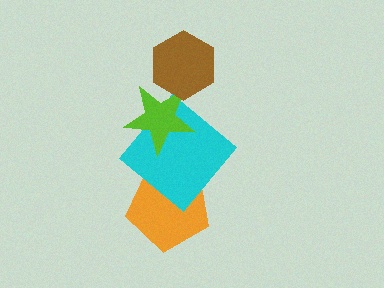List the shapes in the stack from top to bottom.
From top to bottom: the brown hexagon, the lime star, the cyan diamond, the orange pentagon.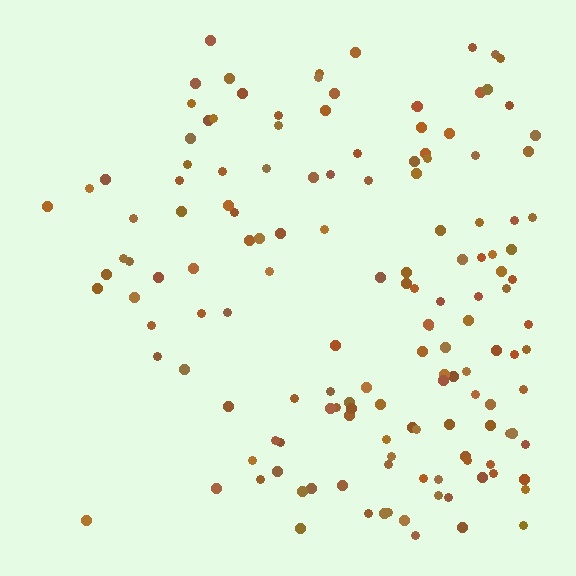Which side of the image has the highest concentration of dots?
The right.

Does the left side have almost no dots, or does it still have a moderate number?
Still a moderate number, just noticeably fewer than the right.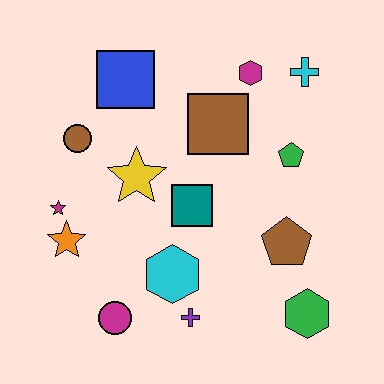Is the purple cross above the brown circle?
No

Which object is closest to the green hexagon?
The brown pentagon is closest to the green hexagon.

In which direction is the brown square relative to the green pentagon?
The brown square is to the left of the green pentagon.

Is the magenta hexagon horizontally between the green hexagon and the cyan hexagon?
Yes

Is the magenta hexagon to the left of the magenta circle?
No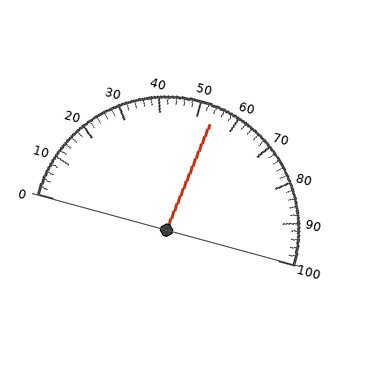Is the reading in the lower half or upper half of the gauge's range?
The reading is in the upper half of the range (0 to 100).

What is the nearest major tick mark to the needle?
The nearest major tick mark is 50.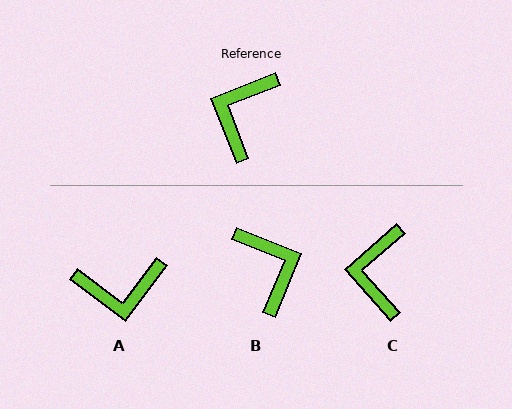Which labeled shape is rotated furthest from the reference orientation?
B, about 133 degrees away.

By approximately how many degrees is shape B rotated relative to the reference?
Approximately 133 degrees clockwise.